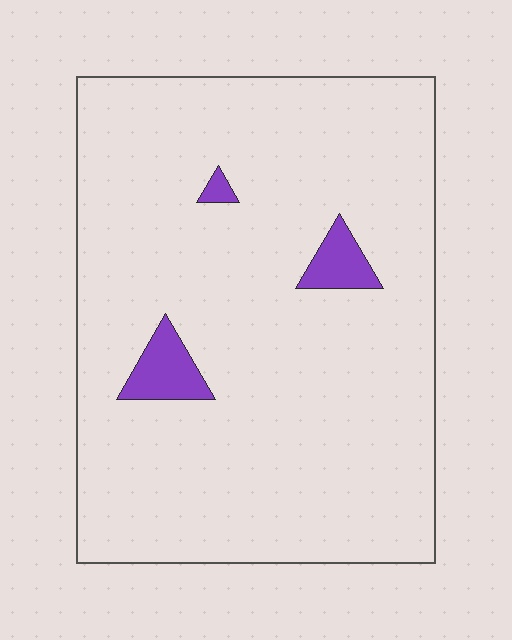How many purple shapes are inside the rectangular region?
3.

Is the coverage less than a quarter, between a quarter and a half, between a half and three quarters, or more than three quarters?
Less than a quarter.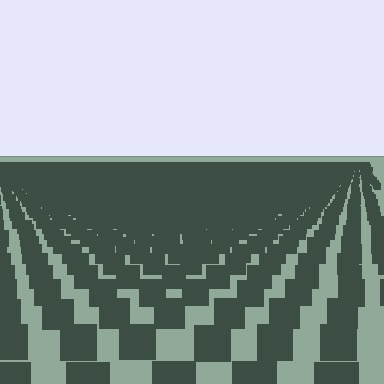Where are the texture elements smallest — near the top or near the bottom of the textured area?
Near the top.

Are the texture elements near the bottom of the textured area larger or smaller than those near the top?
Larger. Near the bottom, elements are closer to the viewer and appear at a bigger on-screen size.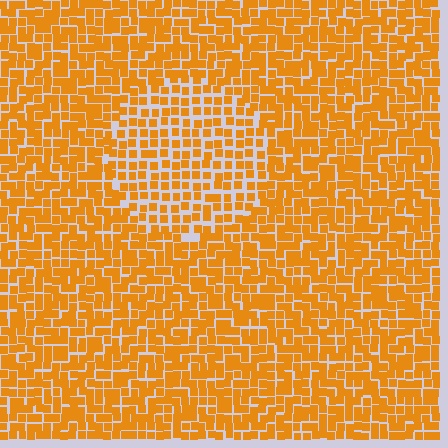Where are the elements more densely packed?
The elements are more densely packed outside the circle boundary.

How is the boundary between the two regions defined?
The boundary is defined by a change in element density (approximately 1.5x ratio). All elements are the same color, size, and shape.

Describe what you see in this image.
The image contains small orange elements arranged at two different densities. A circle-shaped region is visible where the elements are less densely packed than the surrounding area.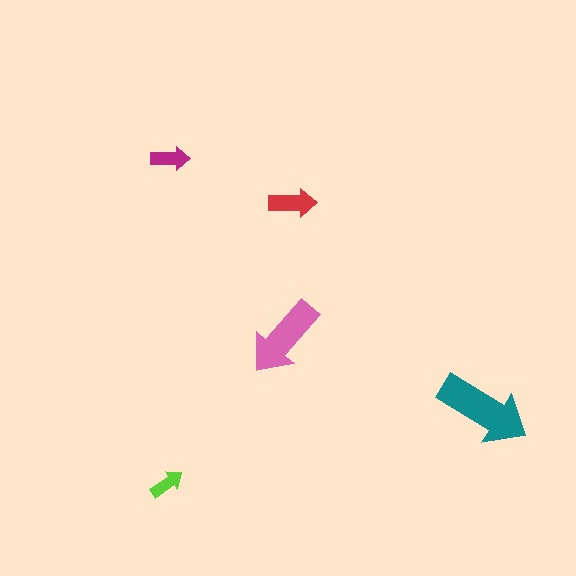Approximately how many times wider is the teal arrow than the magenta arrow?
About 2.5 times wider.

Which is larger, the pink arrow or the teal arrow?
The teal one.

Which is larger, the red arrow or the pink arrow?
The pink one.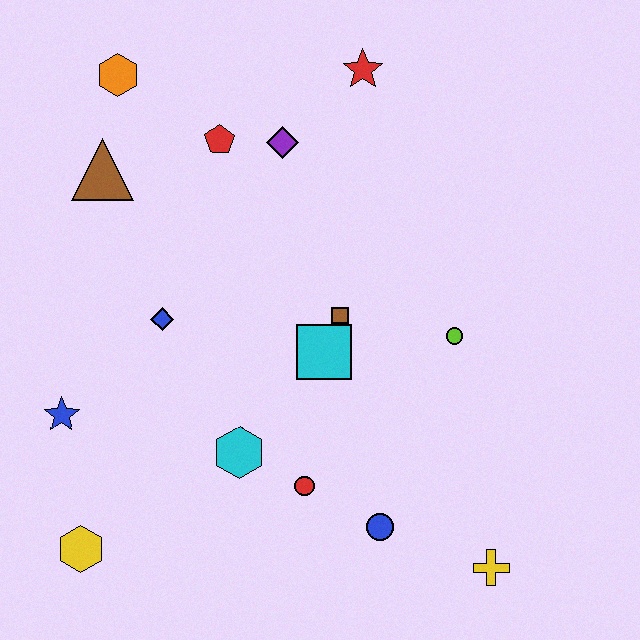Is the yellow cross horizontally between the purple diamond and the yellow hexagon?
No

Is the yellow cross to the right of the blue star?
Yes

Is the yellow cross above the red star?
No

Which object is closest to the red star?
The purple diamond is closest to the red star.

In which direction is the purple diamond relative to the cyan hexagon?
The purple diamond is above the cyan hexagon.